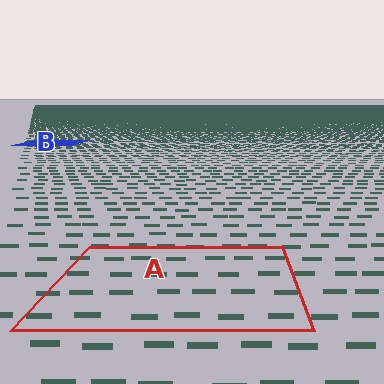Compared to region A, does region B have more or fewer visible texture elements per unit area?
Region B has more texture elements per unit area — they are packed more densely because it is farther away.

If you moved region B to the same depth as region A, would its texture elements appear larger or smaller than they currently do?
They would appear larger. At a closer depth, the same texture elements are projected at a bigger on-screen size.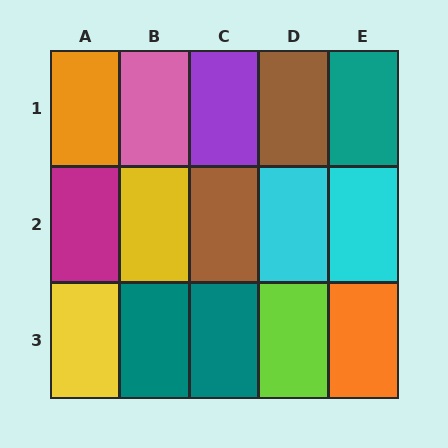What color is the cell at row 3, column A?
Yellow.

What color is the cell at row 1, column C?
Purple.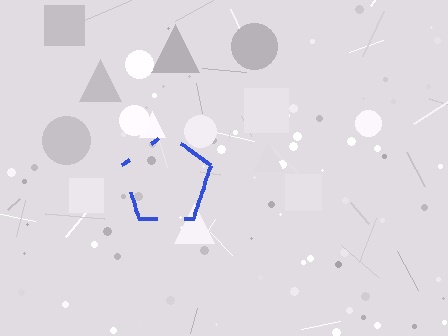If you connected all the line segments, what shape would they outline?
They would outline a pentagon.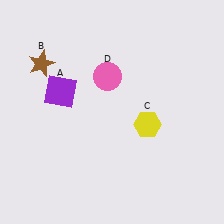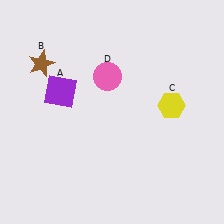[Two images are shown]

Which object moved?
The yellow hexagon (C) moved right.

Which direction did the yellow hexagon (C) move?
The yellow hexagon (C) moved right.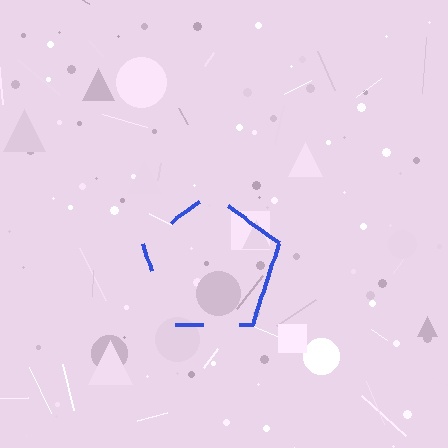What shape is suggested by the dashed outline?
The dashed outline suggests a pentagon.